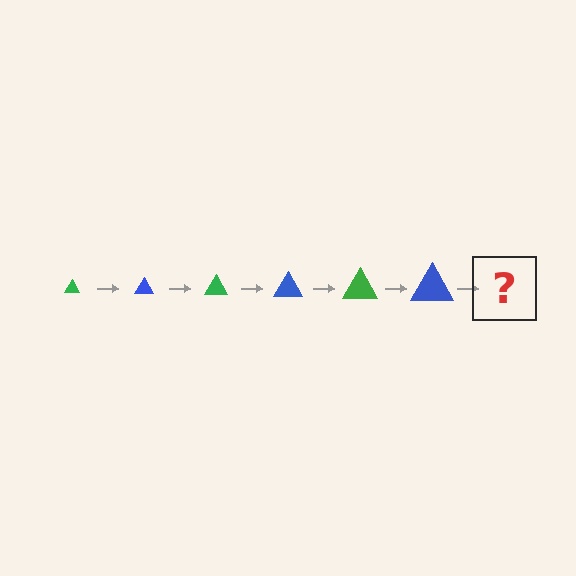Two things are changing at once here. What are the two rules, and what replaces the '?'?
The two rules are that the triangle grows larger each step and the color cycles through green and blue. The '?' should be a green triangle, larger than the previous one.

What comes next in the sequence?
The next element should be a green triangle, larger than the previous one.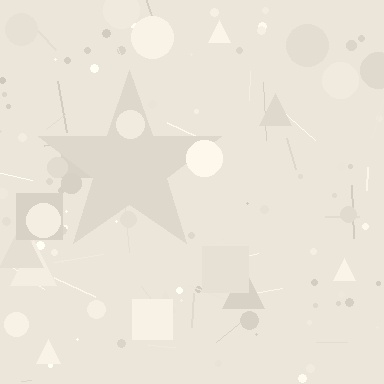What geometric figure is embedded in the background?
A star is embedded in the background.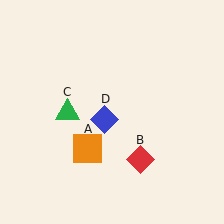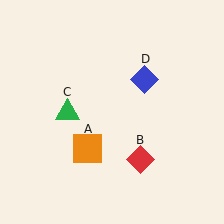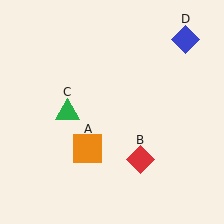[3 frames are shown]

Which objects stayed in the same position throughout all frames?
Orange square (object A) and red diamond (object B) and green triangle (object C) remained stationary.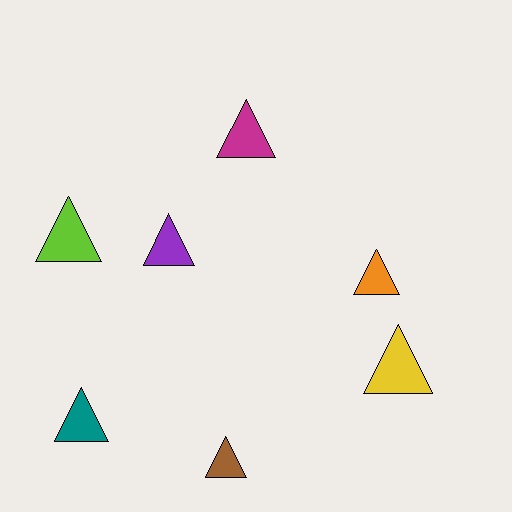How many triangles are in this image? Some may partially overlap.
There are 7 triangles.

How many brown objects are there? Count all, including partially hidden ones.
There is 1 brown object.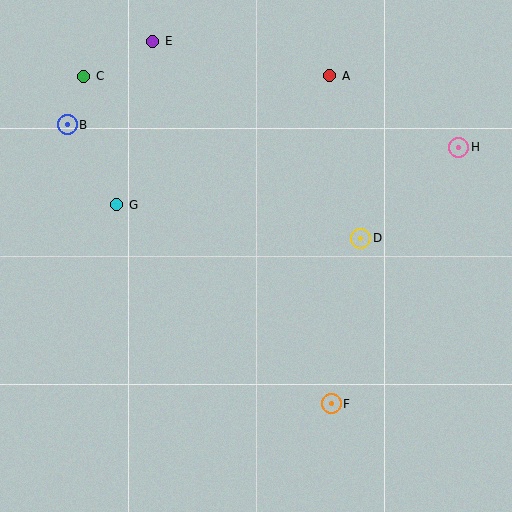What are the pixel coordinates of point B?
Point B is at (67, 125).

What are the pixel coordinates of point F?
Point F is at (331, 404).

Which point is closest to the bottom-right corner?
Point F is closest to the bottom-right corner.